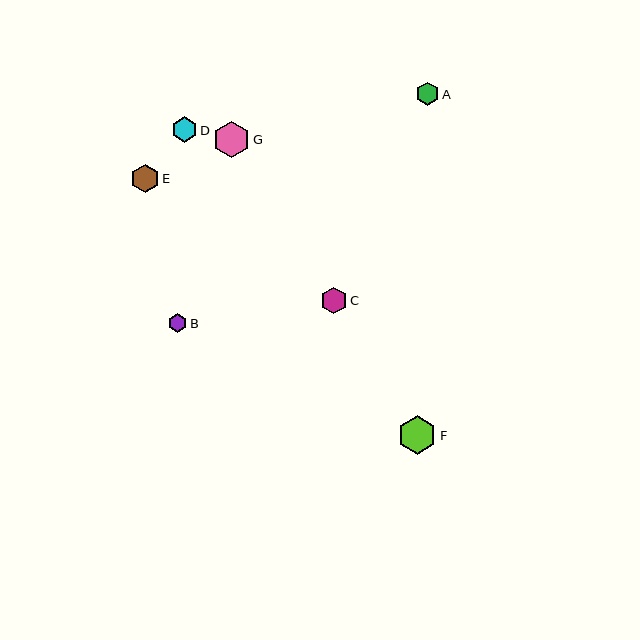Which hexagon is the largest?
Hexagon F is the largest with a size of approximately 39 pixels.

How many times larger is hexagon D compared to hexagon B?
Hexagon D is approximately 1.4 times the size of hexagon B.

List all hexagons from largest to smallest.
From largest to smallest: F, G, E, C, D, A, B.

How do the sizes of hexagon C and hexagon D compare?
Hexagon C and hexagon D are approximately the same size.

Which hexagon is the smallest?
Hexagon B is the smallest with a size of approximately 19 pixels.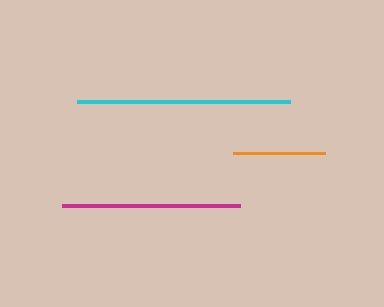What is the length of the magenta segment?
The magenta segment is approximately 178 pixels long.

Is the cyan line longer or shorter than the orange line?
The cyan line is longer than the orange line.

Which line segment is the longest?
The cyan line is the longest at approximately 213 pixels.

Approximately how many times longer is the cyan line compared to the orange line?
The cyan line is approximately 2.3 times the length of the orange line.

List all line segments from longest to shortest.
From longest to shortest: cyan, magenta, orange.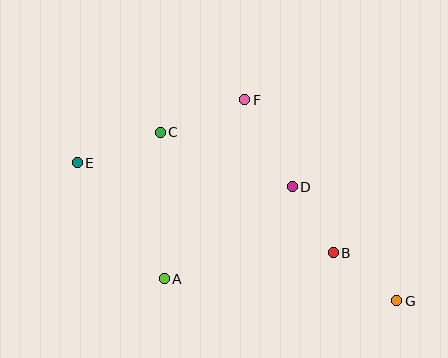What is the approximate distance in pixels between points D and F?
The distance between D and F is approximately 99 pixels.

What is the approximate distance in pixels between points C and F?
The distance between C and F is approximately 91 pixels.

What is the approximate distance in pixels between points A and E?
The distance between A and E is approximately 145 pixels.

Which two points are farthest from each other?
Points E and G are farthest from each other.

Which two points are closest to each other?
Points B and D are closest to each other.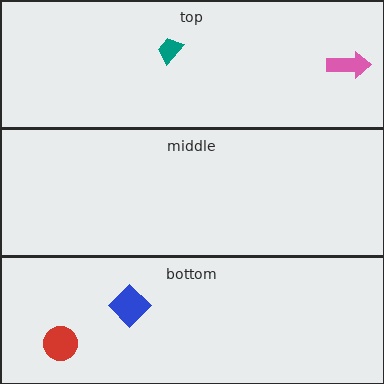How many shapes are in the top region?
2.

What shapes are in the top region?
The teal trapezoid, the pink arrow.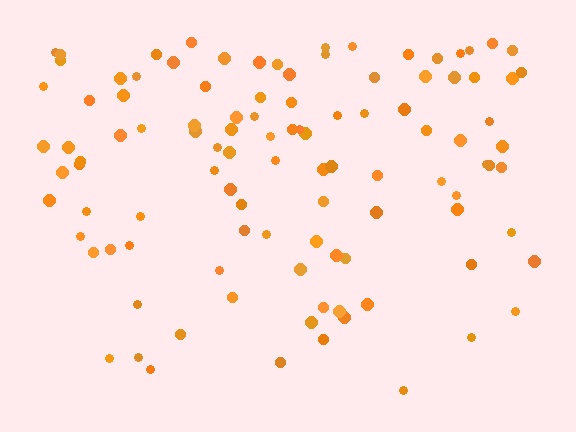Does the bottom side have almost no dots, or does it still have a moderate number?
Still a moderate number, just noticeably fewer than the top.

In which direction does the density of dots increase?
From bottom to top, with the top side densest.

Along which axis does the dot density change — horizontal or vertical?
Vertical.